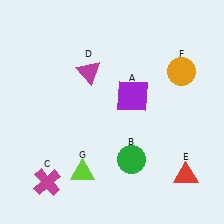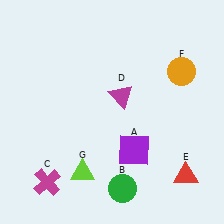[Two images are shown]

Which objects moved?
The objects that moved are: the purple square (A), the green circle (B), the magenta triangle (D).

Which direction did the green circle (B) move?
The green circle (B) moved down.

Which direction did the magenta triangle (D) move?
The magenta triangle (D) moved right.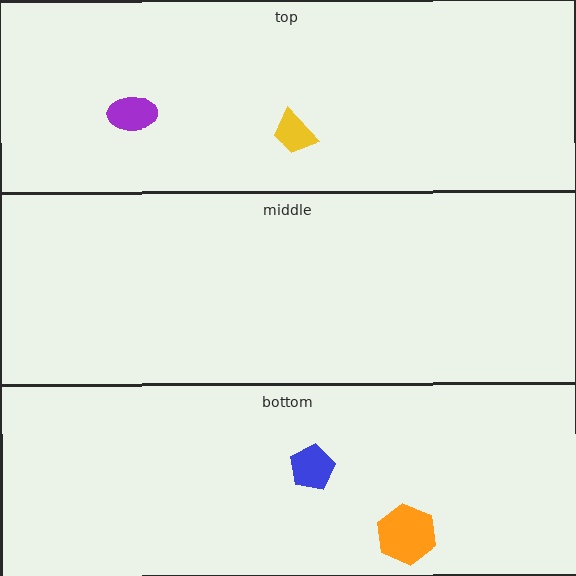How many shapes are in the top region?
2.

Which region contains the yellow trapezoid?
The top region.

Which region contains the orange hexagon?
The bottom region.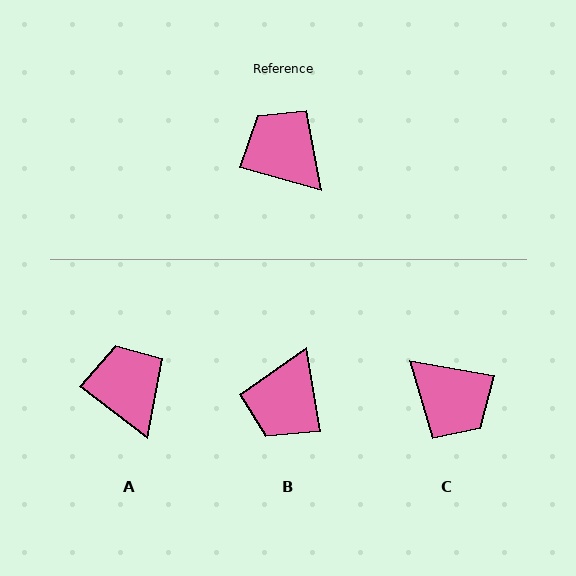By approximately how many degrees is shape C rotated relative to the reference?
Approximately 175 degrees clockwise.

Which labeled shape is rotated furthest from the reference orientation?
C, about 175 degrees away.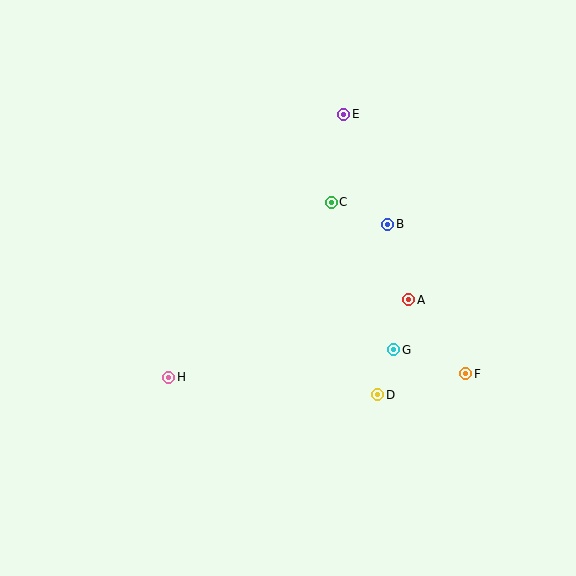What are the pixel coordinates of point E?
Point E is at (344, 114).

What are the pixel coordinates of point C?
Point C is at (331, 202).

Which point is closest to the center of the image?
Point C at (331, 202) is closest to the center.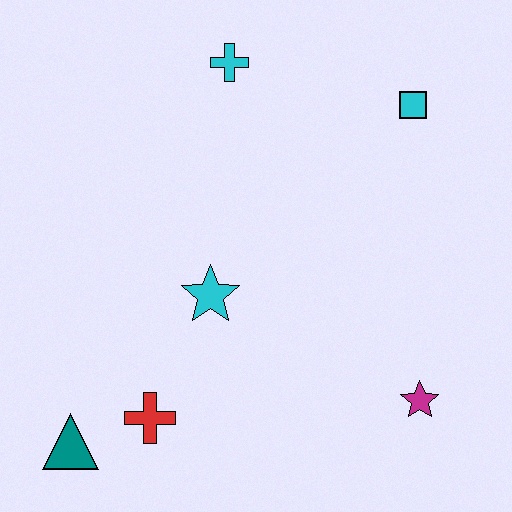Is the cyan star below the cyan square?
Yes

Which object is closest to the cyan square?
The cyan cross is closest to the cyan square.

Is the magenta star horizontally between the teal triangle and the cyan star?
No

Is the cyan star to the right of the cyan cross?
No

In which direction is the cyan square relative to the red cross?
The cyan square is above the red cross.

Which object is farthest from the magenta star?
The cyan cross is farthest from the magenta star.